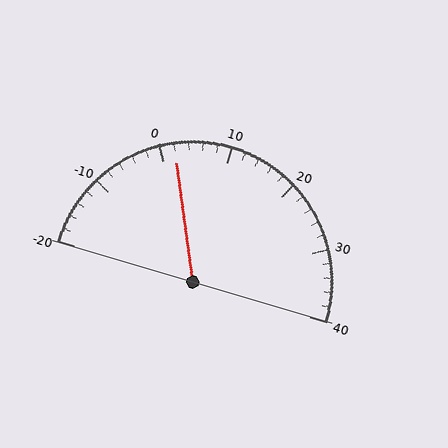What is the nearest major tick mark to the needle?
The nearest major tick mark is 0.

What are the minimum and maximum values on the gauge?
The gauge ranges from -20 to 40.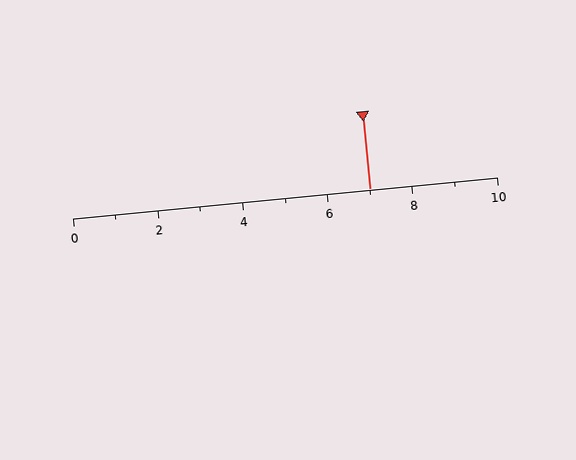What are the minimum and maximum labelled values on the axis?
The axis runs from 0 to 10.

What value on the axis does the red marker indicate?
The marker indicates approximately 7.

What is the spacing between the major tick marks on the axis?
The major ticks are spaced 2 apart.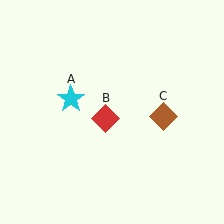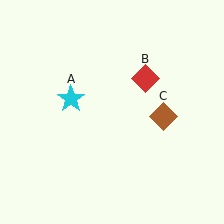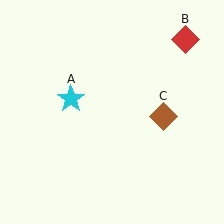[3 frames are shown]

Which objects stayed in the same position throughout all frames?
Cyan star (object A) and brown diamond (object C) remained stationary.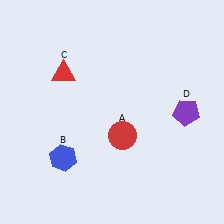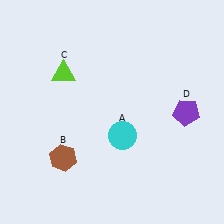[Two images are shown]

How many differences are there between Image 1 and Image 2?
There are 3 differences between the two images.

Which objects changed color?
A changed from red to cyan. B changed from blue to brown. C changed from red to lime.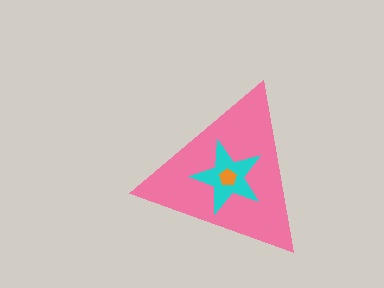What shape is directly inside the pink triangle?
The cyan star.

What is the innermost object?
The orange pentagon.